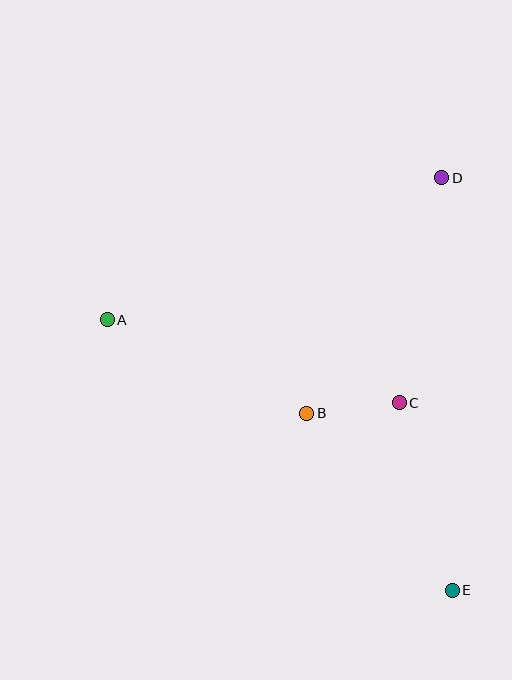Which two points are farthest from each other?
Points A and E are farthest from each other.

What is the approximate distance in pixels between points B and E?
The distance between B and E is approximately 229 pixels.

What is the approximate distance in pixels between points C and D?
The distance between C and D is approximately 229 pixels.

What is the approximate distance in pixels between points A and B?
The distance between A and B is approximately 220 pixels.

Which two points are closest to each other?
Points B and C are closest to each other.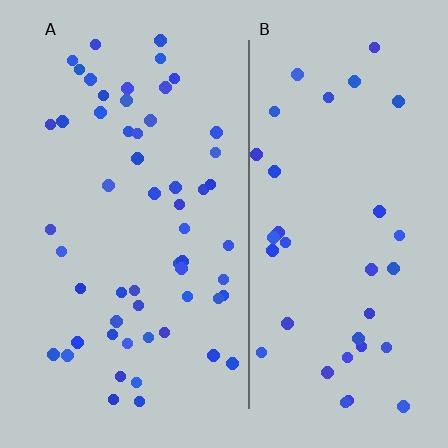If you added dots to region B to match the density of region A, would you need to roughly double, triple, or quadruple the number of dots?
Approximately double.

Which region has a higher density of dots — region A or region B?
A (the left).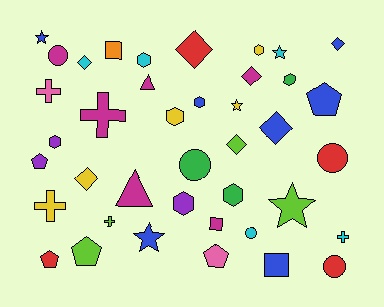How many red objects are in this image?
There are 4 red objects.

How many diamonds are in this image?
There are 7 diamonds.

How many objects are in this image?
There are 40 objects.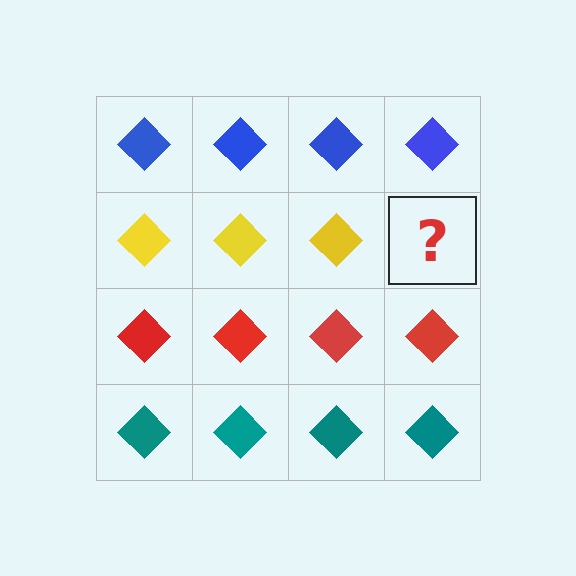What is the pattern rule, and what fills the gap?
The rule is that each row has a consistent color. The gap should be filled with a yellow diamond.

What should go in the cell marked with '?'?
The missing cell should contain a yellow diamond.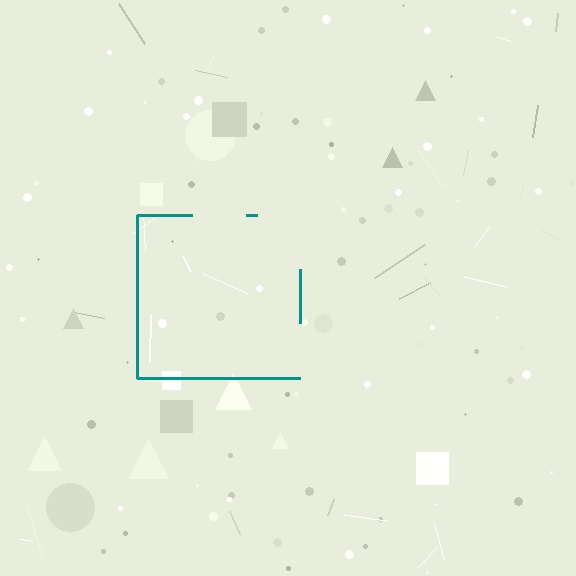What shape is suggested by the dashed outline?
The dashed outline suggests a square.